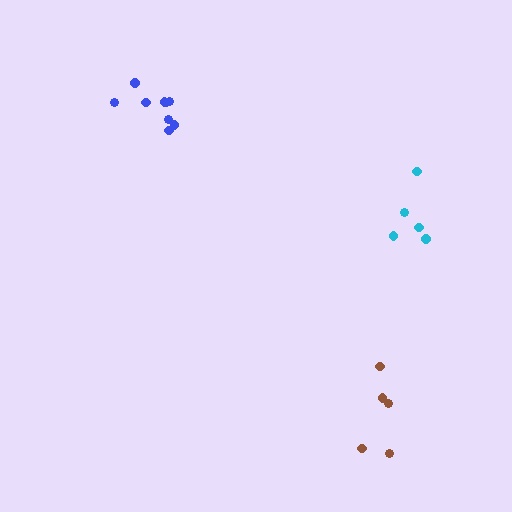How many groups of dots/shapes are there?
There are 3 groups.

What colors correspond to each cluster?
The clusters are colored: brown, cyan, blue.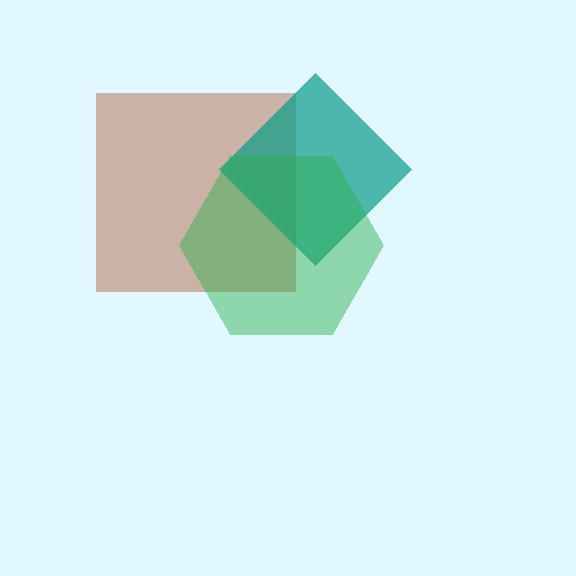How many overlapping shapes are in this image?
There are 3 overlapping shapes in the image.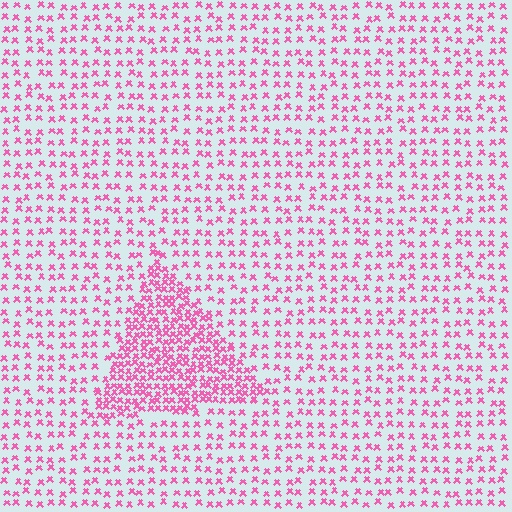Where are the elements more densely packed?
The elements are more densely packed inside the triangle boundary.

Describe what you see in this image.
The image contains small pink elements arranged at two different densities. A triangle-shaped region is visible where the elements are more densely packed than the surrounding area.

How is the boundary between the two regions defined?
The boundary is defined by a change in element density (approximately 2.4x ratio). All elements are the same color, size, and shape.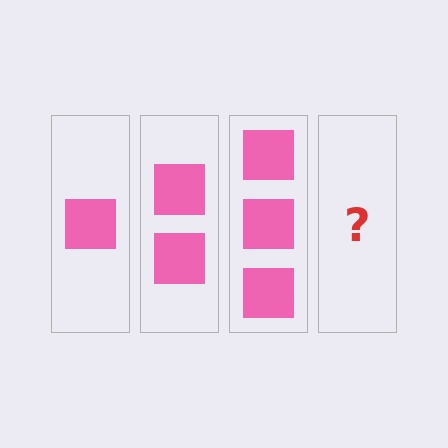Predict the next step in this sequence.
The next step is 4 squares.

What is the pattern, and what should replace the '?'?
The pattern is that each step adds one more square. The '?' should be 4 squares.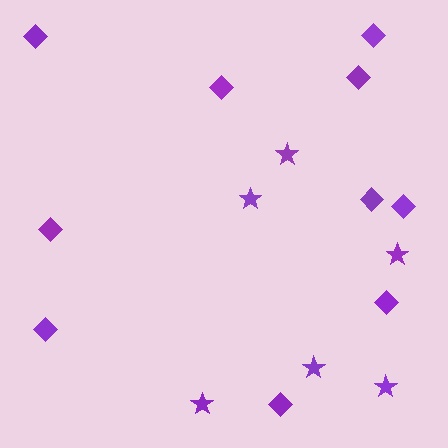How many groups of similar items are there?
There are 2 groups: one group of diamonds (10) and one group of stars (6).